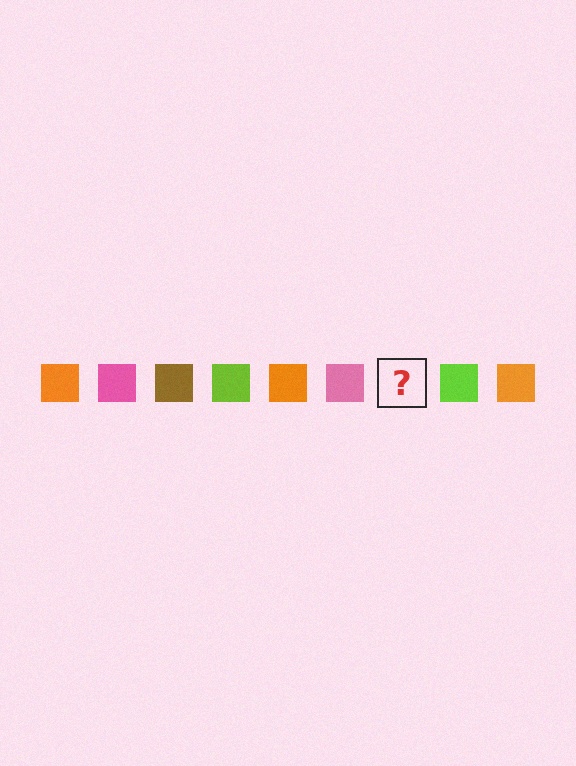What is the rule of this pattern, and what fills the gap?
The rule is that the pattern cycles through orange, pink, brown, lime squares. The gap should be filled with a brown square.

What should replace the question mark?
The question mark should be replaced with a brown square.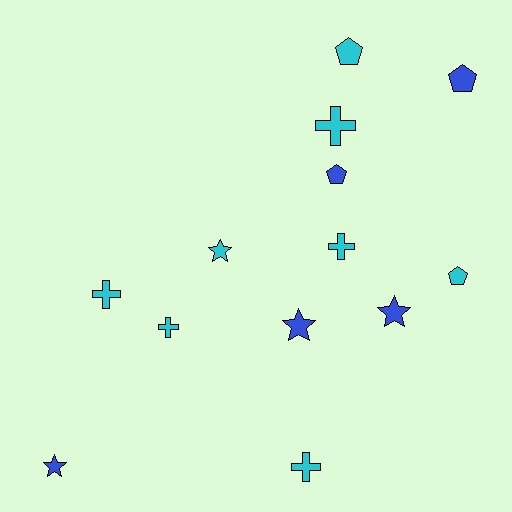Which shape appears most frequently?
Cross, with 5 objects.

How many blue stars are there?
There are 3 blue stars.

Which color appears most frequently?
Cyan, with 8 objects.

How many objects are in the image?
There are 13 objects.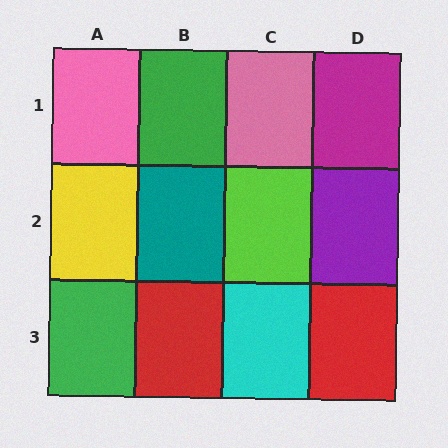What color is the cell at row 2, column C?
Lime.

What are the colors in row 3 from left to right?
Green, red, cyan, red.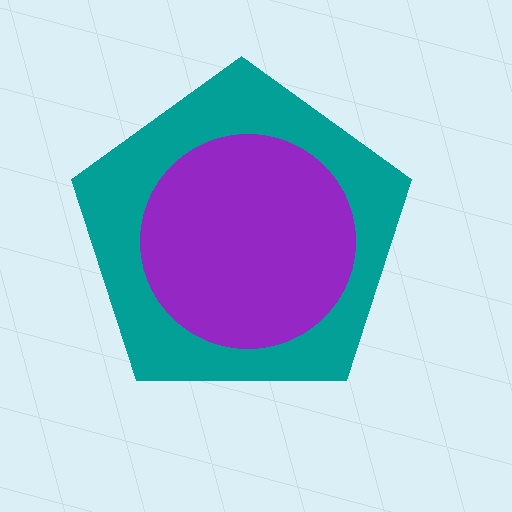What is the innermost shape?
The purple circle.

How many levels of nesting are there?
2.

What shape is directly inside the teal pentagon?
The purple circle.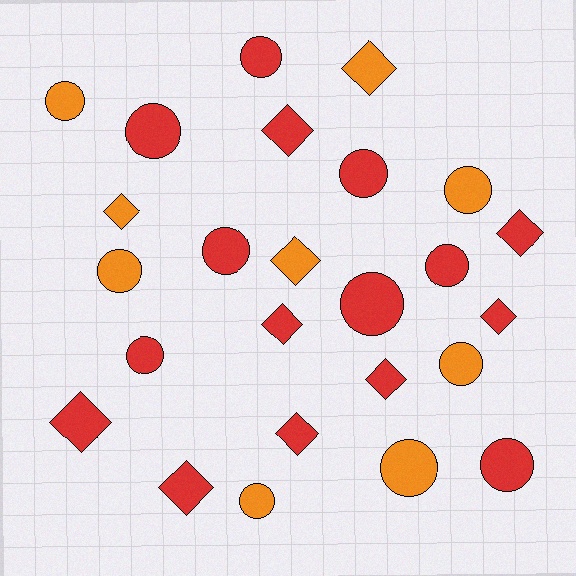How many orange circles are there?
There are 6 orange circles.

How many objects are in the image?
There are 25 objects.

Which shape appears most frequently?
Circle, with 14 objects.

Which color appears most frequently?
Red, with 16 objects.